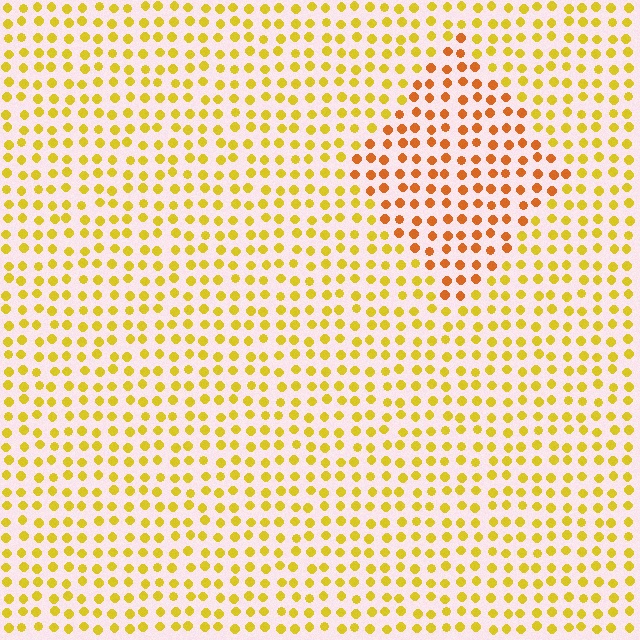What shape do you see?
I see a diamond.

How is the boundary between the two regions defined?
The boundary is defined purely by a slight shift in hue (about 32 degrees). Spacing, size, and orientation are identical on both sides.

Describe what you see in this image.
The image is filled with small yellow elements in a uniform arrangement. A diamond-shaped region is visible where the elements are tinted to a slightly different hue, forming a subtle color boundary.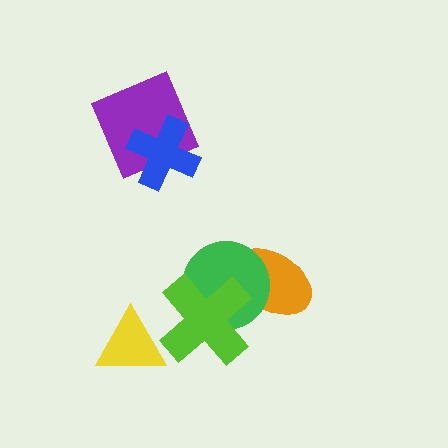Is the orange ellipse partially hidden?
Yes, it is partially covered by another shape.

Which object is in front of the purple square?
The blue cross is in front of the purple square.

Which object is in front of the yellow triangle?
The lime cross is in front of the yellow triangle.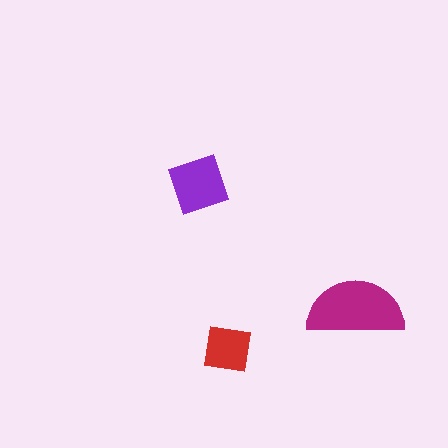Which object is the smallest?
The red square.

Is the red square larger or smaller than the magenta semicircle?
Smaller.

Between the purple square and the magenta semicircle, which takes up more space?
The magenta semicircle.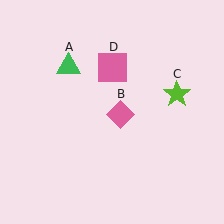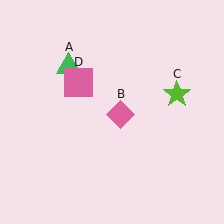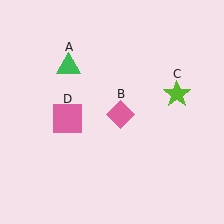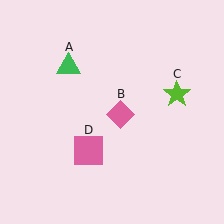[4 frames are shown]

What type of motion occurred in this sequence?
The pink square (object D) rotated counterclockwise around the center of the scene.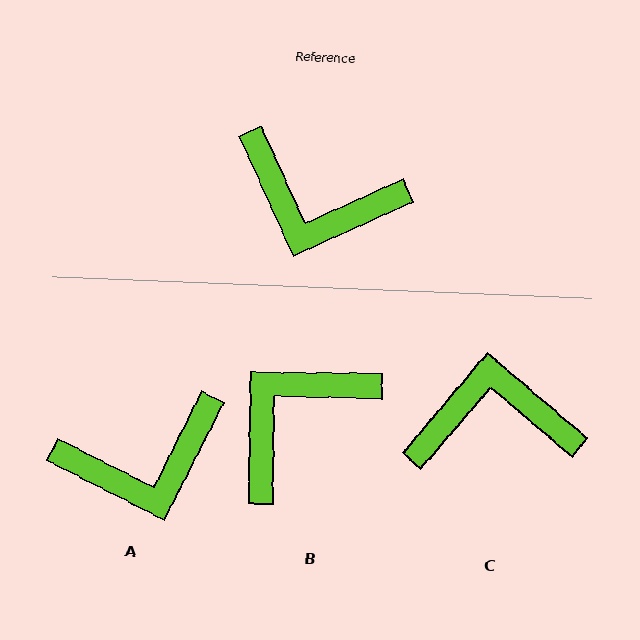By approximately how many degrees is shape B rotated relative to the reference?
Approximately 115 degrees clockwise.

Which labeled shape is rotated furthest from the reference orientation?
C, about 155 degrees away.